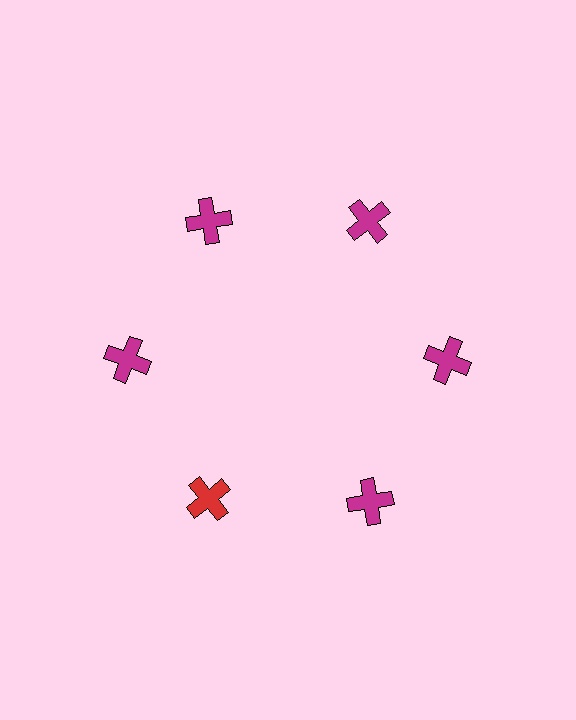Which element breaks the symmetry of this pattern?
The red cross at roughly the 7 o'clock position breaks the symmetry. All other shapes are magenta crosses.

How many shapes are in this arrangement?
There are 6 shapes arranged in a ring pattern.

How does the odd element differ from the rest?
It has a different color: red instead of magenta.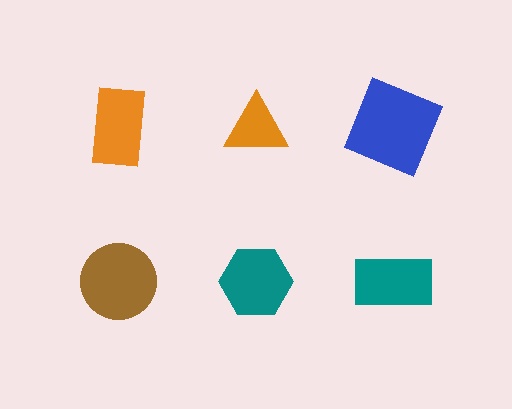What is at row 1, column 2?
An orange triangle.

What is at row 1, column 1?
An orange rectangle.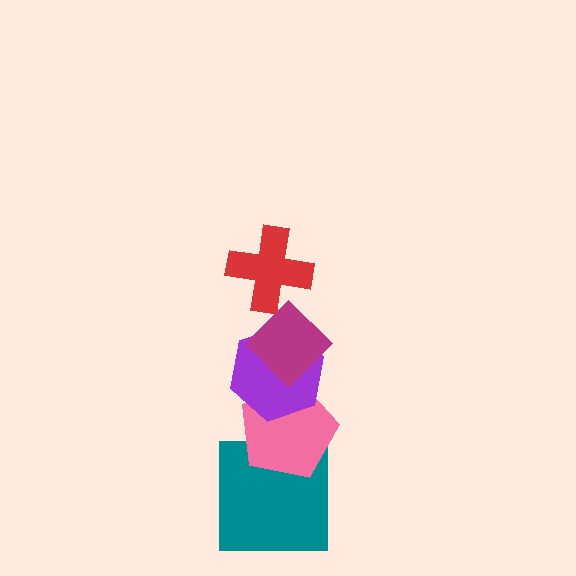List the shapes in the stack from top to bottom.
From top to bottom: the red cross, the magenta diamond, the purple hexagon, the pink pentagon, the teal square.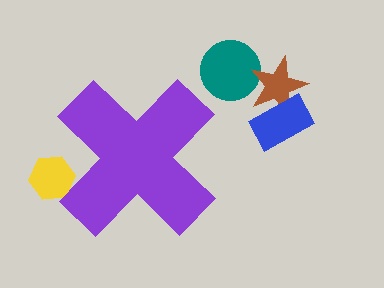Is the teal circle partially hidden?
No, the teal circle is fully visible.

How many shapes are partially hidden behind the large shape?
1 shape is partially hidden.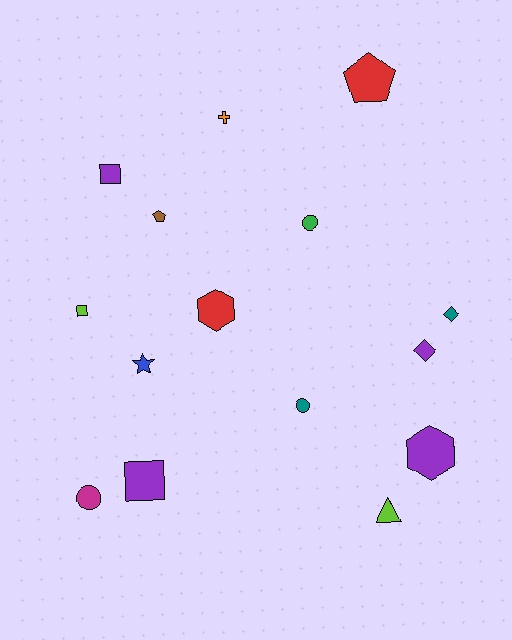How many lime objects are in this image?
There are 2 lime objects.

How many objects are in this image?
There are 15 objects.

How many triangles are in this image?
There is 1 triangle.